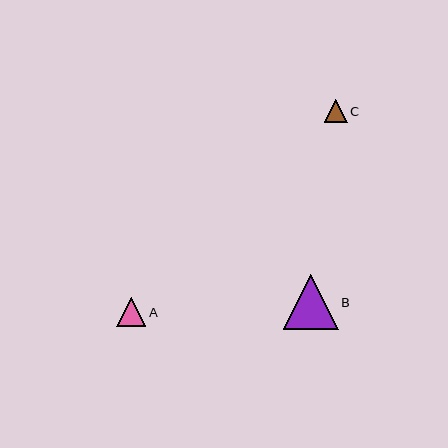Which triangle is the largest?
Triangle B is the largest with a size of approximately 55 pixels.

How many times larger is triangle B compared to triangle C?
Triangle B is approximately 2.4 times the size of triangle C.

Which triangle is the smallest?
Triangle C is the smallest with a size of approximately 23 pixels.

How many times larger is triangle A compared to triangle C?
Triangle A is approximately 1.3 times the size of triangle C.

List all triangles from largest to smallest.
From largest to smallest: B, A, C.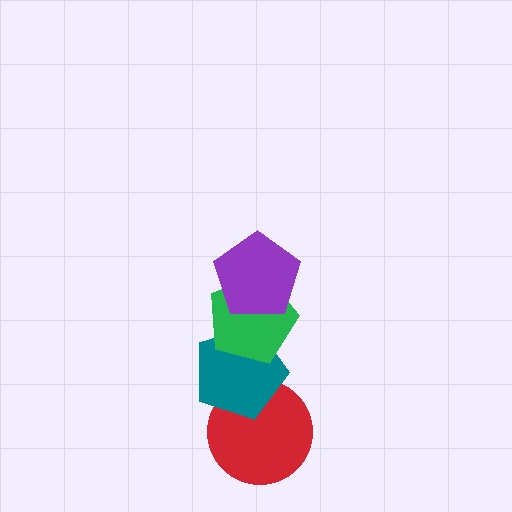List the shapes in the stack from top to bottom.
From top to bottom: the purple pentagon, the green pentagon, the teal pentagon, the red circle.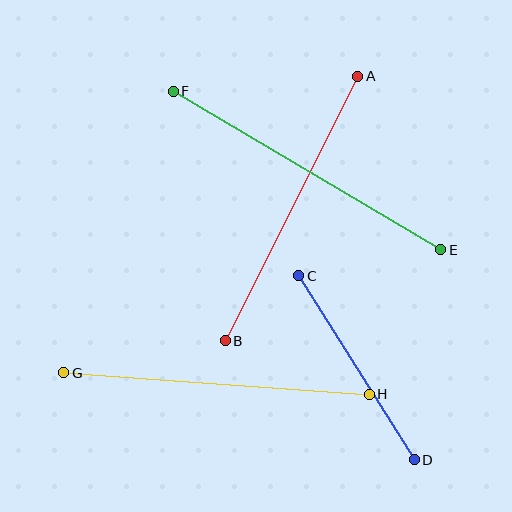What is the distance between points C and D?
The distance is approximately 217 pixels.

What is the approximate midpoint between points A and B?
The midpoint is at approximately (292, 209) pixels.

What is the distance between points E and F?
The distance is approximately 311 pixels.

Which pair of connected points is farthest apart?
Points E and F are farthest apart.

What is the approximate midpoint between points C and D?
The midpoint is at approximately (357, 368) pixels.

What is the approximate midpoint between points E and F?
The midpoint is at approximately (307, 170) pixels.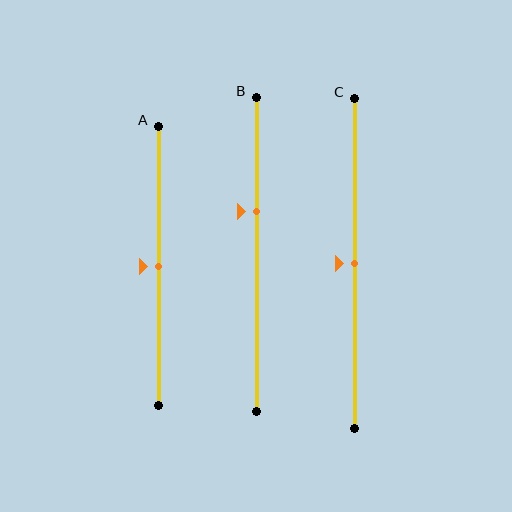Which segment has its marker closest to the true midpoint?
Segment A has its marker closest to the true midpoint.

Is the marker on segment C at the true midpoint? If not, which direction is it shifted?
Yes, the marker on segment C is at the true midpoint.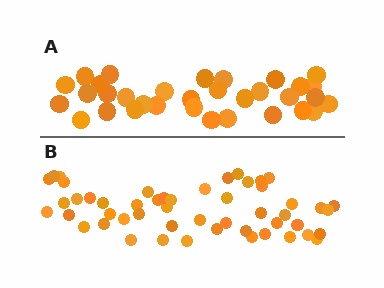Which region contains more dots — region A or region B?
Region B (the bottom region) has more dots.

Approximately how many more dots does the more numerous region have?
Region B has approximately 20 more dots than region A.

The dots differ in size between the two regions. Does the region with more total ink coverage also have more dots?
No. Region A has more total ink coverage because its dots are larger, but region B actually contains more individual dots. Total area can be misleading — the number of items is what matters here.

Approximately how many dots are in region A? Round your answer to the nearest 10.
About 30 dots. (The exact count is 33, which rounds to 30.)